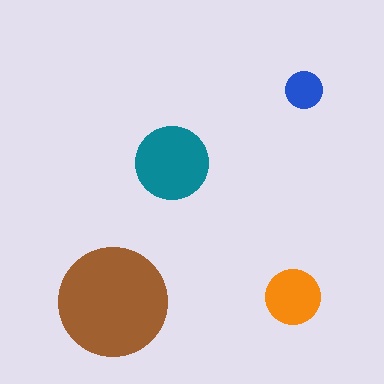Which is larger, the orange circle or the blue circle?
The orange one.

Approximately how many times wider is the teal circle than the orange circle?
About 1.5 times wider.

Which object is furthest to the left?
The brown circle is leftmost.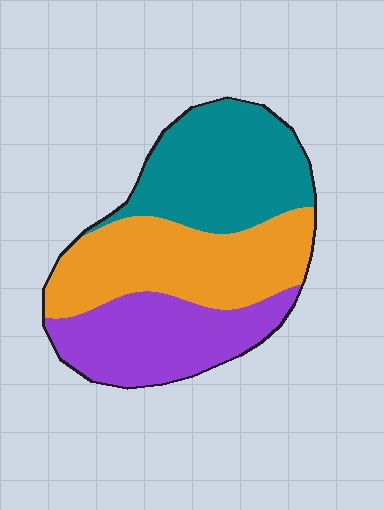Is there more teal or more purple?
Teal.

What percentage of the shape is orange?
Orange covers 37% of the shape.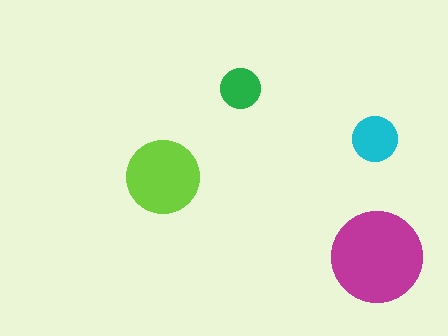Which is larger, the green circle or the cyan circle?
The cyan one.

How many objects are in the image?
There are 4 objects in the image.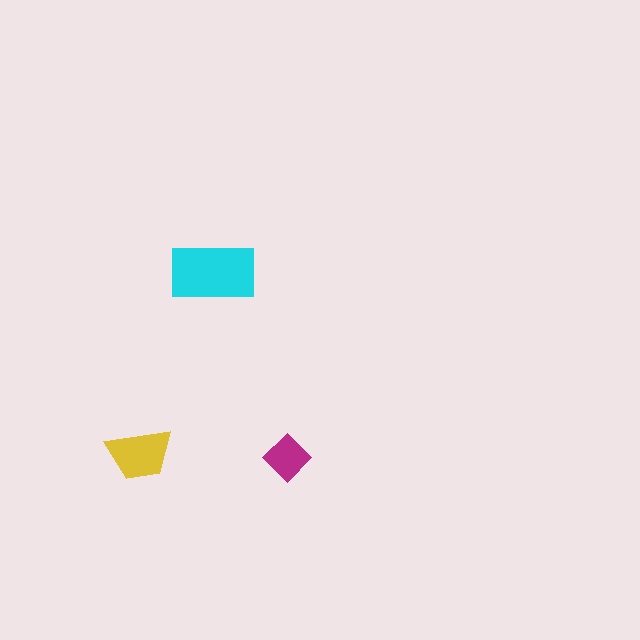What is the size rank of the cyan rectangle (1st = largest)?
1st.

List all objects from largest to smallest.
The cyan rectangle, the yellow trapezoid, the magenta diamond.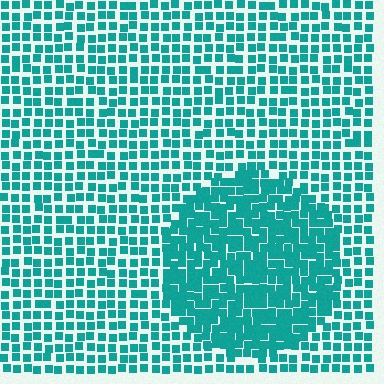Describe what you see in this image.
The image contains small teal elements arranged at two different densities. A circle-shaped region is visible where the elements are more densely packed than the surrounding area.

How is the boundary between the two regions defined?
The boundary is defined by a change in element density (approximately 1.7x ratio). All elements are the same color, size, and shape.